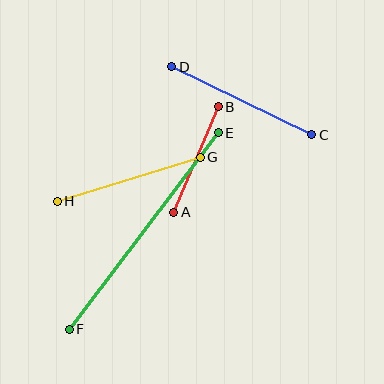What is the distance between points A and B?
The distance is approximately 115 pixels.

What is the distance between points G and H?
The distance is approximately 149 pixels.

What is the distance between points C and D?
The distance is approximately 155 pixels.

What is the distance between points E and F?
The distance is approximately 247 pixels.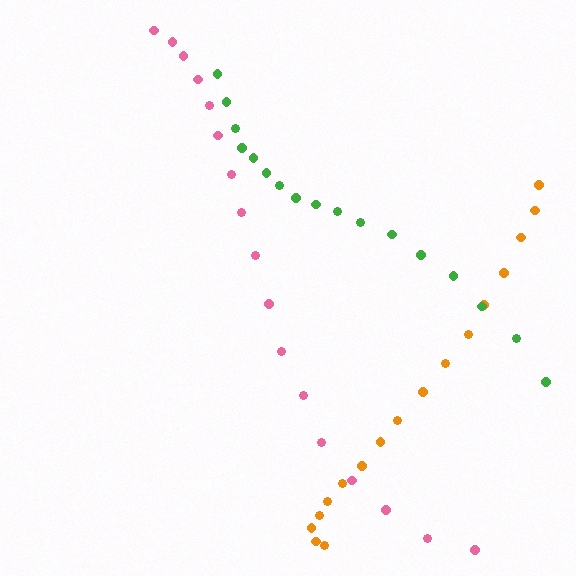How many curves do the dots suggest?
There are 3 distinct paths.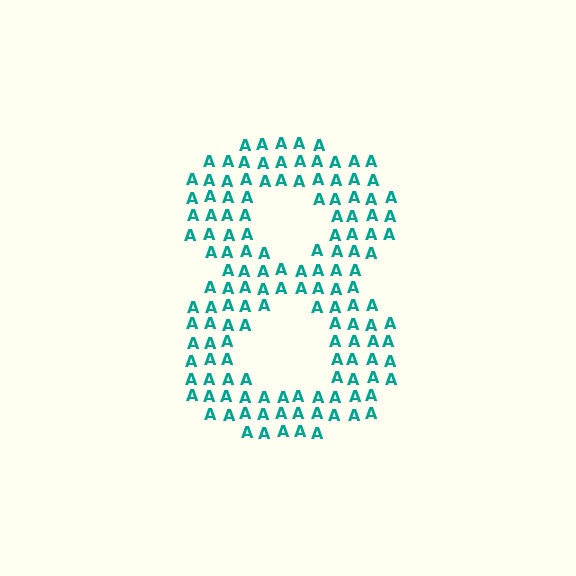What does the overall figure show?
The overall figure shows the digit 8.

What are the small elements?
The small elements are letter A's.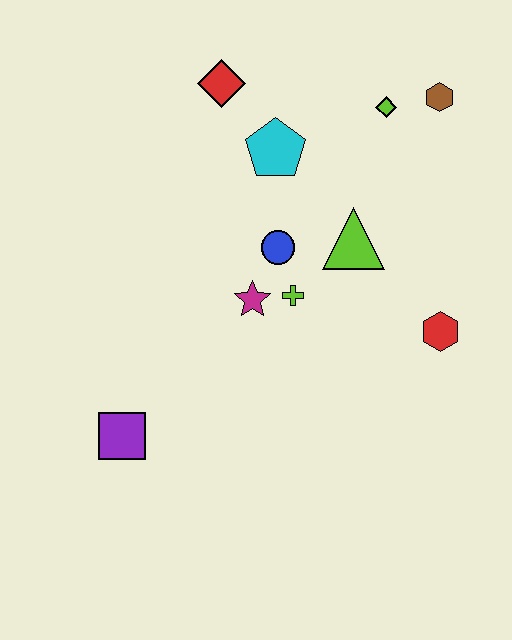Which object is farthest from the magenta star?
The brown hexagon is farthest from the magenta star.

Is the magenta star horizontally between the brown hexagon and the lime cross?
No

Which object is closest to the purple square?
The magenta star is closest to the purple square.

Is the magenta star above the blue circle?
No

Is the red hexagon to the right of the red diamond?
Yes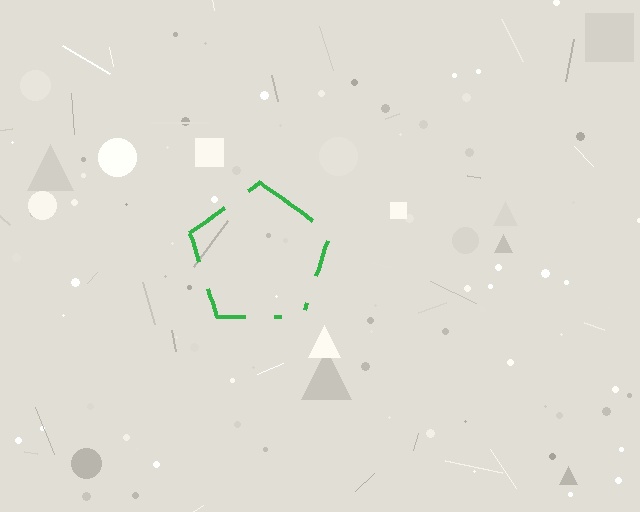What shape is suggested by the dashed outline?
The dashed outline suggests a pentagon.